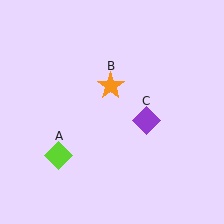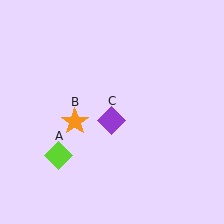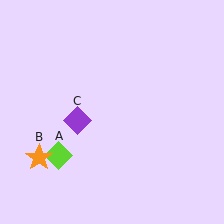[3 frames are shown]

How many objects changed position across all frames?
2 objects changed position: orange star (object B), purple diamond (object C).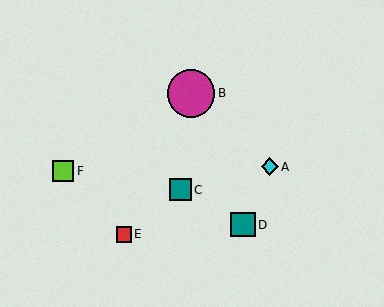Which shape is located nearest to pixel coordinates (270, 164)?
The cyan diamond (labeled A) at (270, 167) is nearest to that location.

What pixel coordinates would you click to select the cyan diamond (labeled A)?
Click at (270, 167) to select the cyan diamond A.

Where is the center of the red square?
The center of the red square is at (124, 234).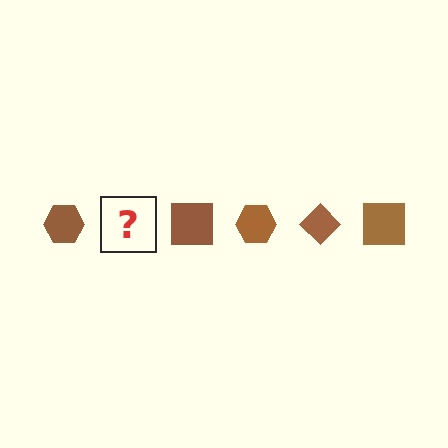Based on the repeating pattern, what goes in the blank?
The blank should be a brown diamond.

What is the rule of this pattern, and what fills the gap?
The rule is that the pattern cycles through hexagon, diamond, square shapes in brown. The gap should be filled with a brown diamond.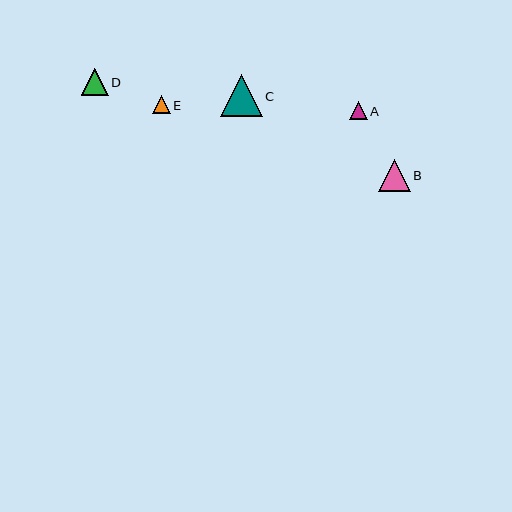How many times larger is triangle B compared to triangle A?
Triangle B is approximately 1.8 times the size of triangle A.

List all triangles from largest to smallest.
From largest to smallest: C, B, D, A, E.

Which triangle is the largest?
Triangle C is the largest with a size of approximately 42 pixels.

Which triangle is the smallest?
Triangle E is the smallest with a size of approximately 18 pixels.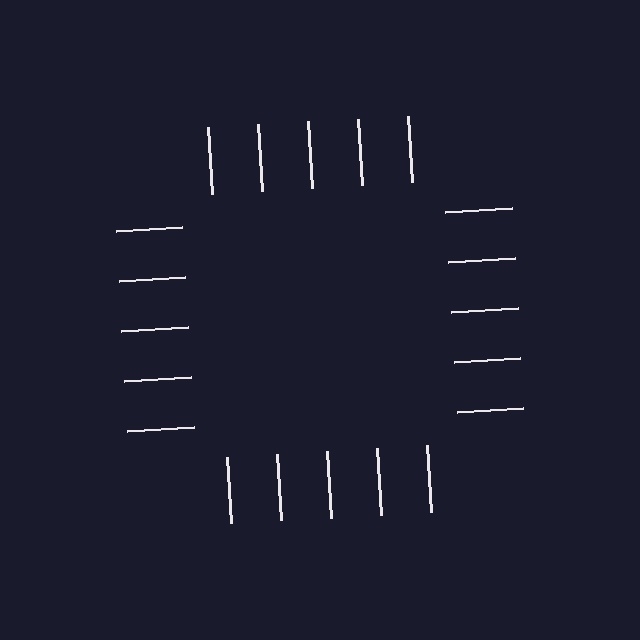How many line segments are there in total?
20 — 5 along each of the 4 edges.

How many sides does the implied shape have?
4 sides — the line-ends trace a square.